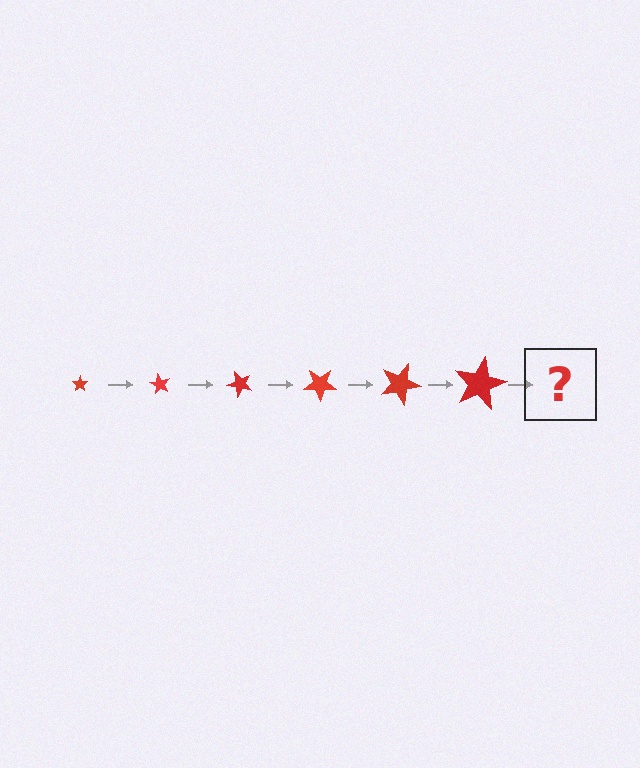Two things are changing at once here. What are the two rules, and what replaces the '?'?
The two rules are that the star grows larger each step and it rotates 60 degrees each step. The '?' should be a star, larger than the previous one and rotated 360 degrees from the start.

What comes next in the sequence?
The next element should be a star, larger than the previous one and rotated 360 degrees from the start.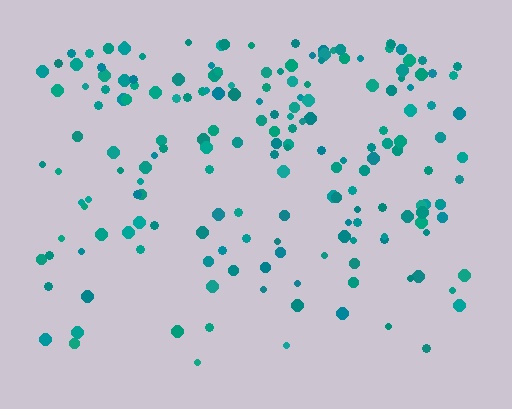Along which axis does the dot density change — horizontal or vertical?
Vertical.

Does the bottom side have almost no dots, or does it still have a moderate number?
Still a moderate number, just noticeably fewer than the top.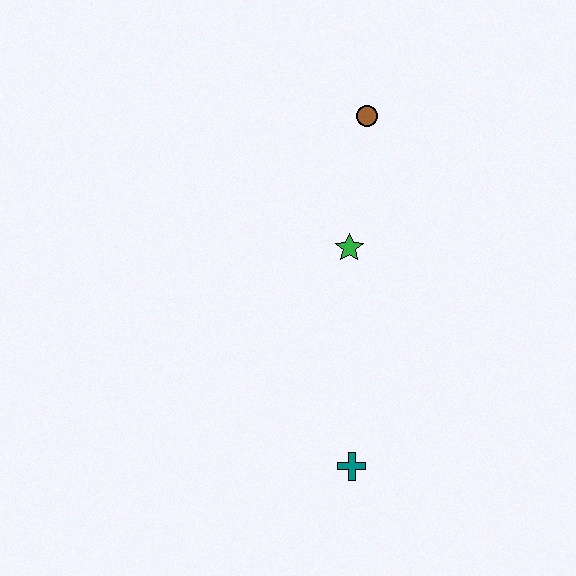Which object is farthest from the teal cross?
The brown circle is farthest from the teal cross.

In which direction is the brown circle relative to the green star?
The brown circle is above the green star.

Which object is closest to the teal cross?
The green star is closest to the teal cross.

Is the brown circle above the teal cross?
Yes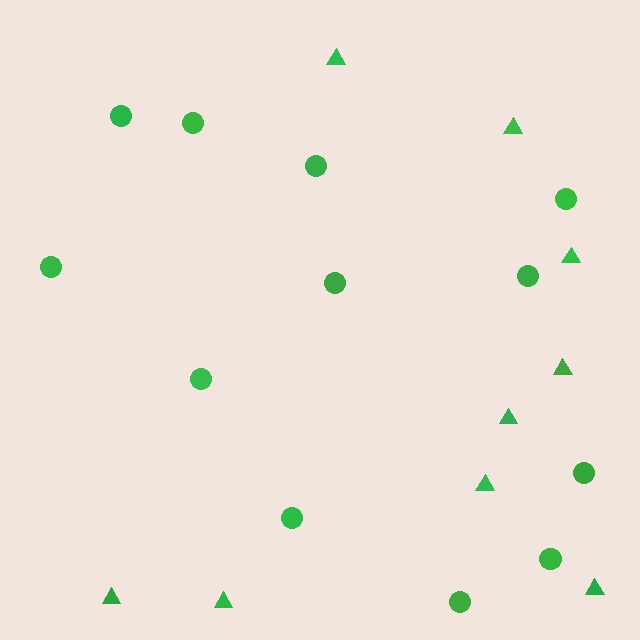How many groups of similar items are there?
There are 2 groups: one group of triangles (9) and one group of circles (12).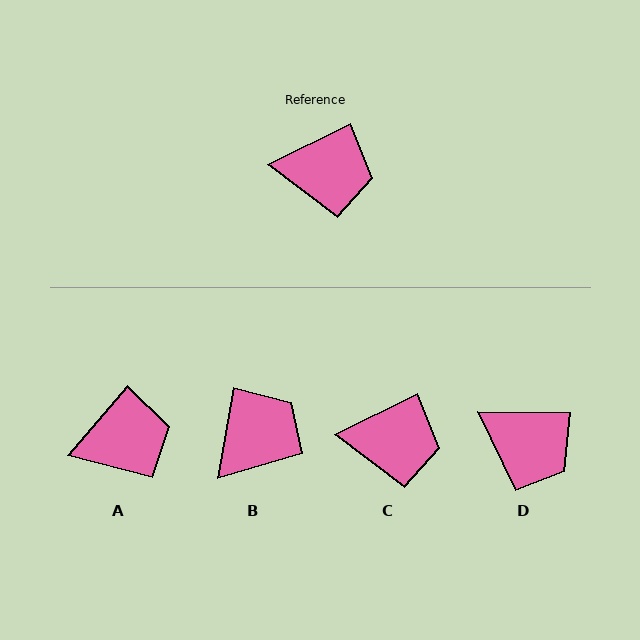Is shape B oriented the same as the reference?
No, it is off by about 54 degrees.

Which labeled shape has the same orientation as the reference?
C.